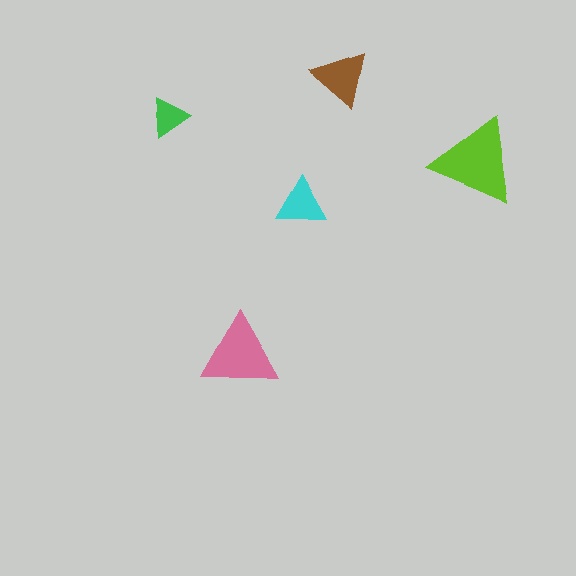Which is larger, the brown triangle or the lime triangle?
The lime one.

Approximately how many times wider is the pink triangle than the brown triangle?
About 1.5 times wider.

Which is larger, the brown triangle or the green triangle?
The brown one.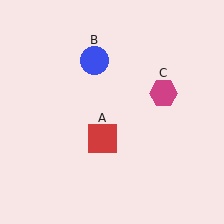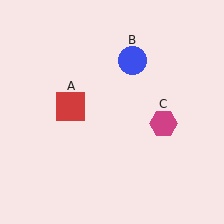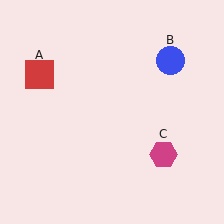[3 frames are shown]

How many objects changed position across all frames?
3 objects changed position: red square (object A), blue circle (object B), magenta hexagon (object C).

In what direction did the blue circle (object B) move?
The blue circle (object B) moved right.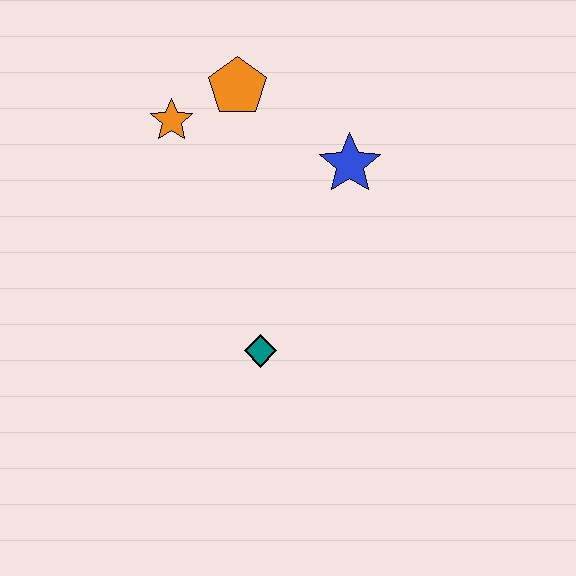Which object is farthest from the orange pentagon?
The teal diamond is farthest from the orange pentagon.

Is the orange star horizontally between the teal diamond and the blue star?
No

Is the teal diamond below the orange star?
Yes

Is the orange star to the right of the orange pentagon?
No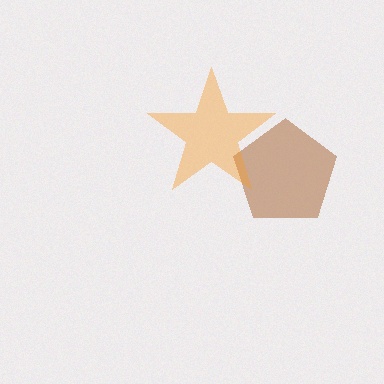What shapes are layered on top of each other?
The layered shapes are: a brown pentagon, an orange star.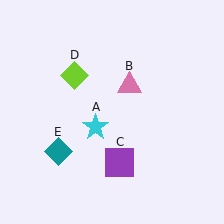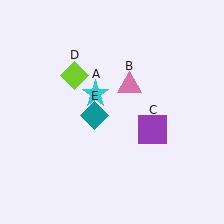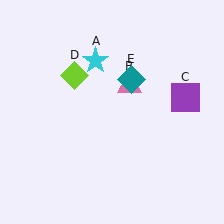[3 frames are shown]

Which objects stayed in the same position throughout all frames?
Pink triangle (object B) and lime diamond (object D) remained stationary.